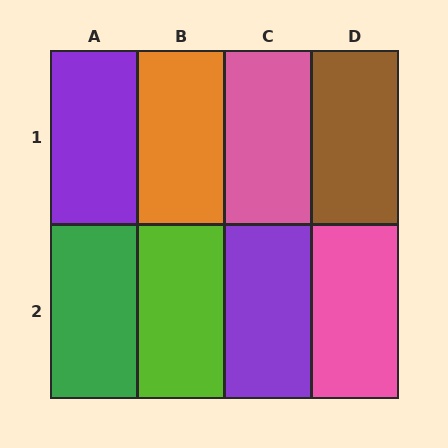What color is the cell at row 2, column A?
Green.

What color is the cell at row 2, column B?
Lime.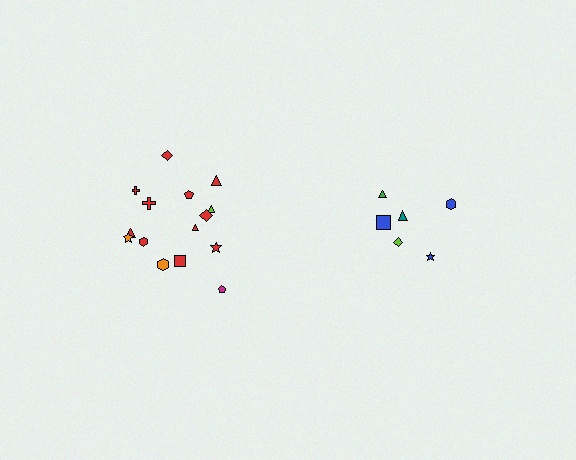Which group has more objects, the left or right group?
The left group.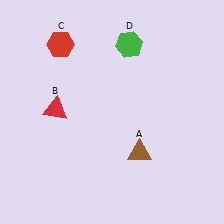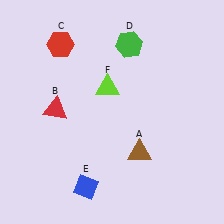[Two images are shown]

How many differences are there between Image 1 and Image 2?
There are 2 differences between the two images.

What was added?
A blue diamond (E), a lime triangle (F) were added in Image 2.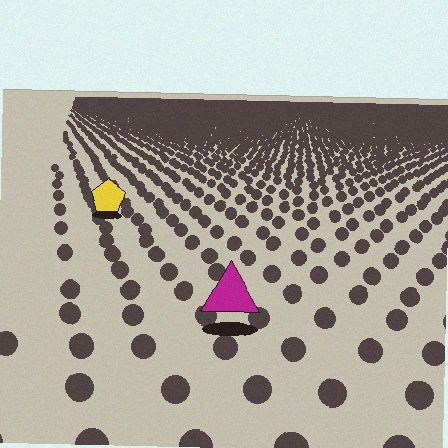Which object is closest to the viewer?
The magenta triangle is closest. The texture marks near it are larger and more spread out.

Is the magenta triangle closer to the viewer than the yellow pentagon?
Yes. The magenta triangle is closer — you can tell from the texture gradient: the ground texture is coarser near it.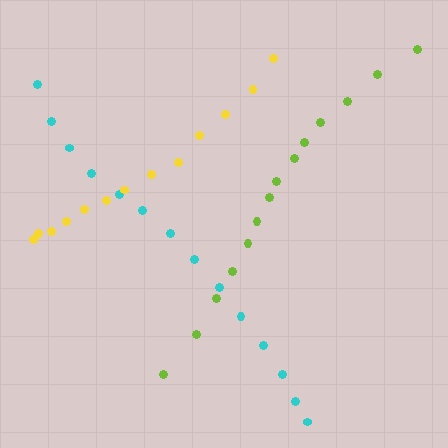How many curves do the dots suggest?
There are 3 distinct paths.